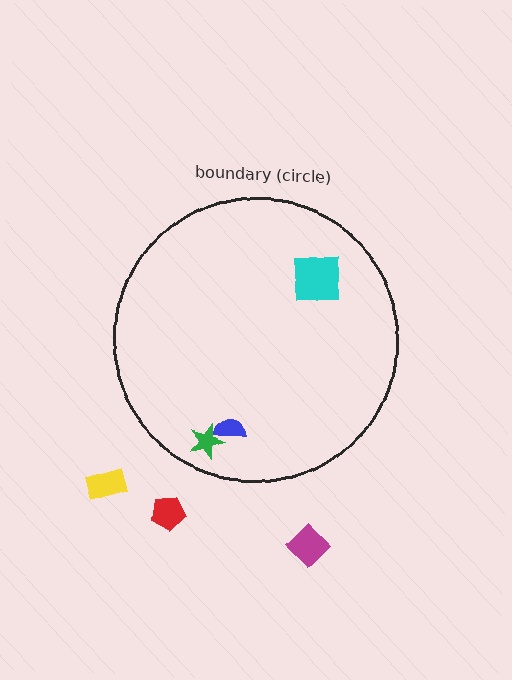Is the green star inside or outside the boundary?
Inside.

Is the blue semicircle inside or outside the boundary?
Inside.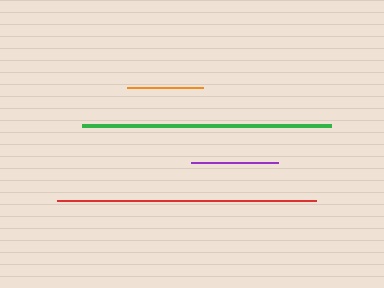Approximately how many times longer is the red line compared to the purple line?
The red line is approximately 3.0 times the length of the purple line.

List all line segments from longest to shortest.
From longest to shortest: red, green, purple, orange.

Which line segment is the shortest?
The orange line is the shortest at approximately 76 pixels.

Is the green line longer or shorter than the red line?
The red line is longer than the green line.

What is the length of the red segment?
The red segment is approximately 259 pixels long.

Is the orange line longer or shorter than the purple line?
The purple line is longer than the orange line.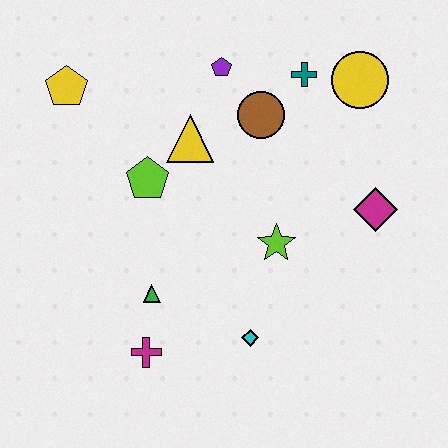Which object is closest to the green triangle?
The magenta cross is closest to the green triangle.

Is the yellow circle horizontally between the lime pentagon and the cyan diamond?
No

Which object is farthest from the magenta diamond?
The yellow pentagon is farthest from the magenta diamond.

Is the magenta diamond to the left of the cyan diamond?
No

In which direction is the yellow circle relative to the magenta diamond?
The yellow circle is above the magenta diamond.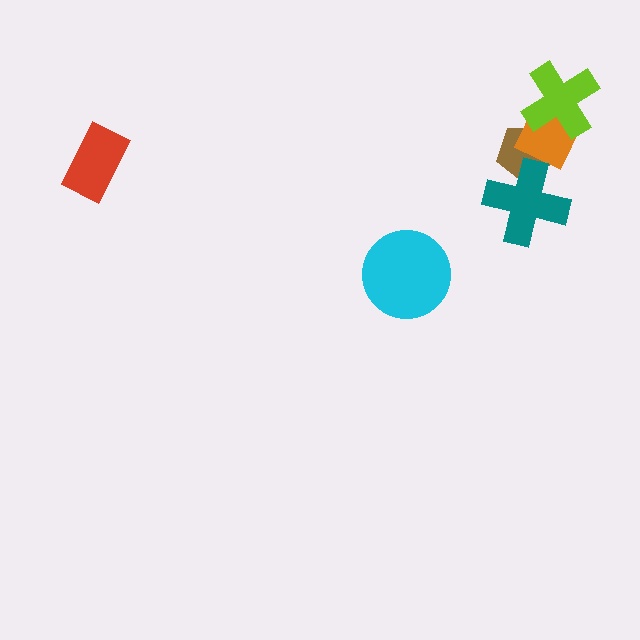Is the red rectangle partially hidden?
No, no other shape covers it.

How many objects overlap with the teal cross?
2 objects overlap with the teal cross.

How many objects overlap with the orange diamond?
3 objects overlap with the orange diamond.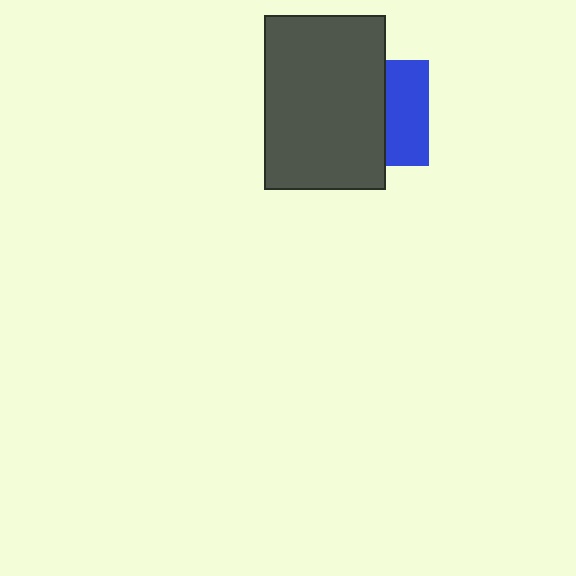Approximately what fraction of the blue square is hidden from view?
Roughly 58% of the blue square is hidden behind the dark gray rectangle.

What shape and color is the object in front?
The object in front is a dark gray rectangle.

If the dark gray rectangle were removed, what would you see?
You would see the complete blue square.